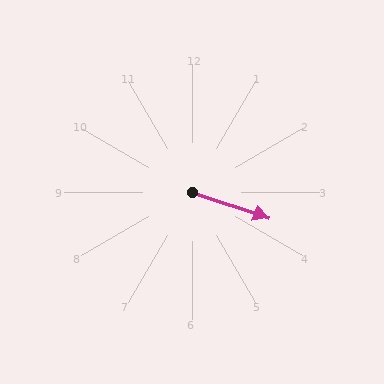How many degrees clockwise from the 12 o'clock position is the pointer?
Approximately 109 degrees.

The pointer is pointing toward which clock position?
Roughly 4 o'clock.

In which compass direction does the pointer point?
East.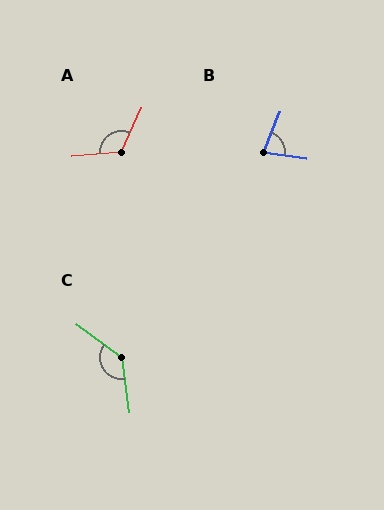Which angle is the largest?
C, at approximately 135 degrees.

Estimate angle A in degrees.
Approximately 119 degrees.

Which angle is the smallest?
B, at approximately 75 degrees.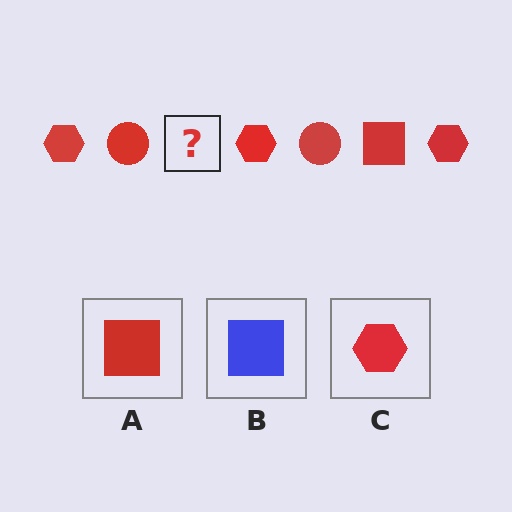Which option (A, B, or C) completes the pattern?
A.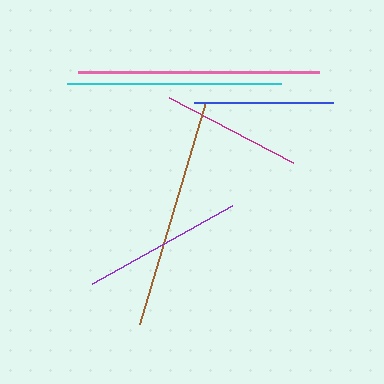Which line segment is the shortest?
The blue line is the shortest at approximately 139 pixels.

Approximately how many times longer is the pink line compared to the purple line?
The pink line is approximately 1.5 times the length of the purple line.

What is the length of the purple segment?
The purple segment is approximately 160 pixels long.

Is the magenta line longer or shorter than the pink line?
The pink line is longer than the magenta line.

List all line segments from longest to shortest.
From longest to shortest: pink, brown, cyan, purple, magenta, blue.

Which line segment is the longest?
The pink line is the longest at approximately 241 pixels.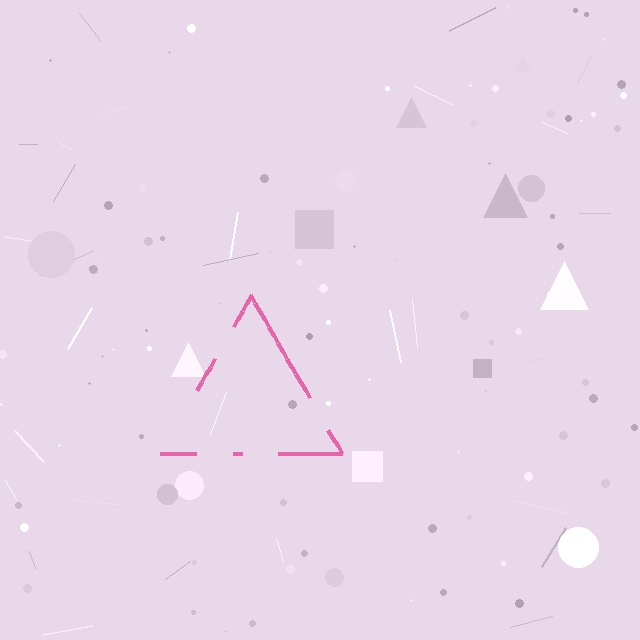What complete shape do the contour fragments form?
The contour fragments form a triangle.